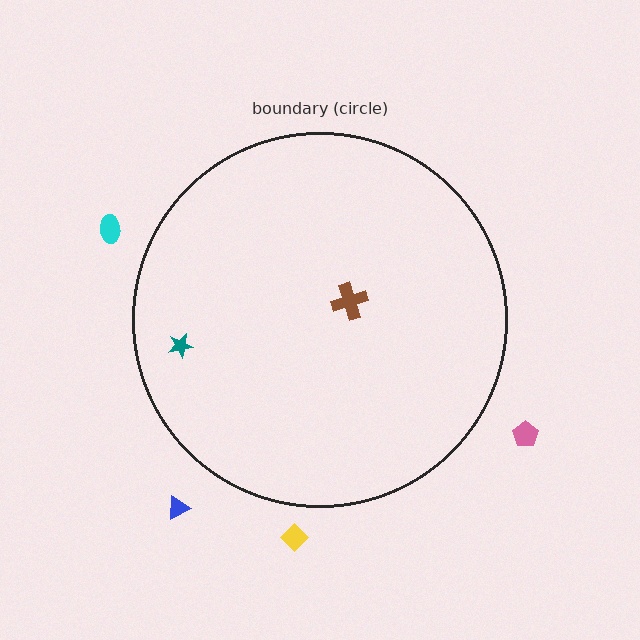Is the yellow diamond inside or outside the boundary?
Outside.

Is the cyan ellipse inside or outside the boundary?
Outside.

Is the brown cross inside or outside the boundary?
Inside.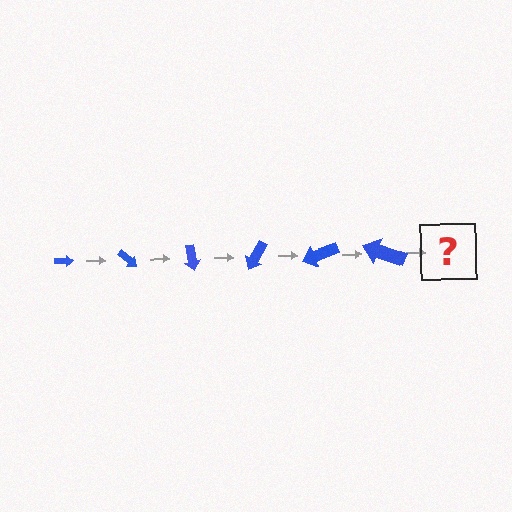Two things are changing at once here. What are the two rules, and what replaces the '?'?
The two rules are that the arrow grows larger each step and it rotates 40 degrees each step. The '?' should be an arrow, larger than the previous one and rotated 240 degrees from the start.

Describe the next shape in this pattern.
It should be an arrow, larger than the previous one and rotated 240 degrees from the start.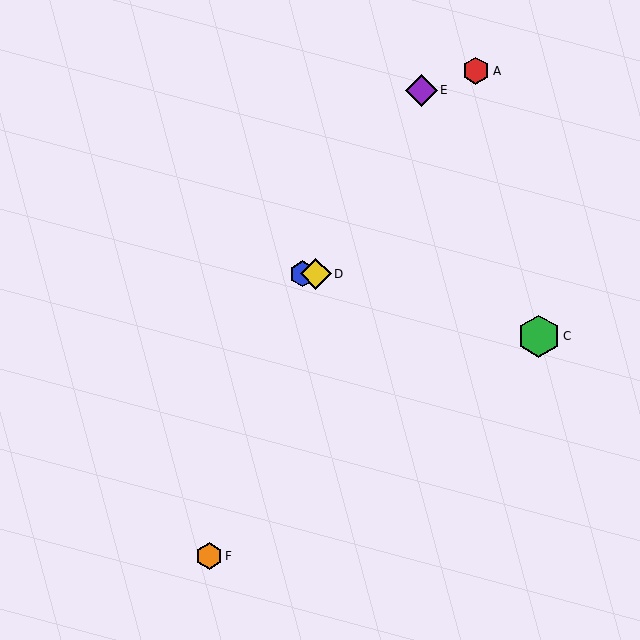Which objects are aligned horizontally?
Objects B, D are aligned horizontally.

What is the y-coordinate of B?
Object B is at y≈274.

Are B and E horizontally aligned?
No, B is at y≈274 and E is at y≈90.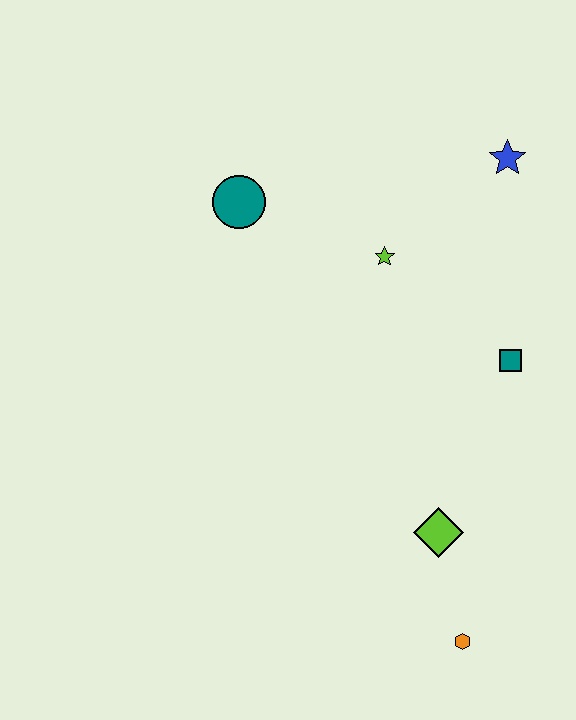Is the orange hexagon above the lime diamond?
No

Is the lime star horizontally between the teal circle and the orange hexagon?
Yes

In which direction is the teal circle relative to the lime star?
The teal circle is to the left of the lime star.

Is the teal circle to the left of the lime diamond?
Yes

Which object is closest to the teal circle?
The lime star is closest to the teal circle.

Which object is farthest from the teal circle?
The orange hexagon is farthest from the teal circle.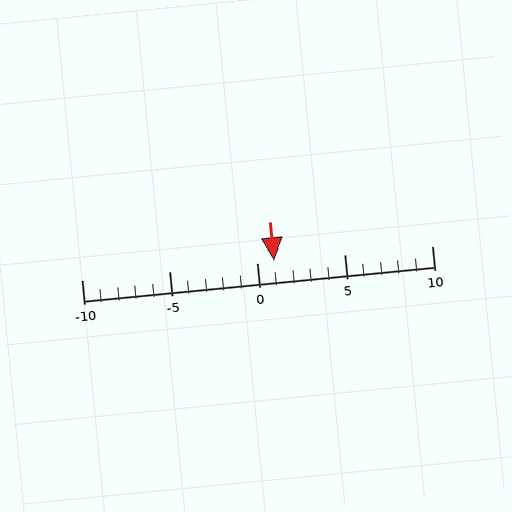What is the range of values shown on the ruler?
The ruler shows values from -10 to 10.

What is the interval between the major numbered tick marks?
The major tick marks are spaced 5 units apart.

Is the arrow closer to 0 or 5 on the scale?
The arrow is closer to 0.